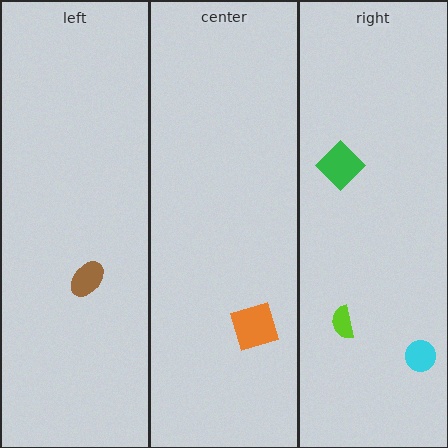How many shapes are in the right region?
3.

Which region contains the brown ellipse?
The left region.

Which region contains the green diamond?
The right region.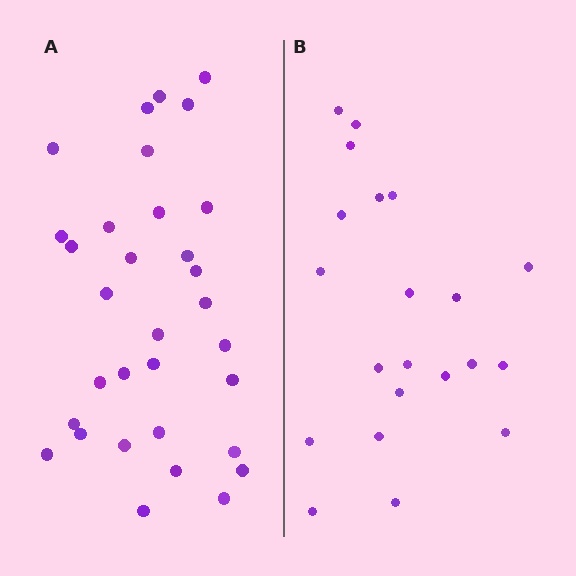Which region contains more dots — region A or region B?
Region A (the left region) has more dots.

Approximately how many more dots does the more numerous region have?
Region A has roughly 12 or so more dots than region B.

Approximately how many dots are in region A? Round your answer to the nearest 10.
About 30 dots. (The exact count is 32, which rounds to 30.)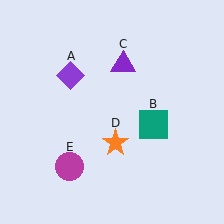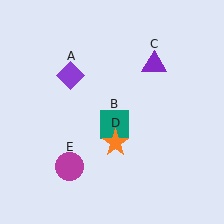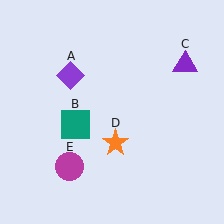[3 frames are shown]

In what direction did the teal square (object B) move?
The teal square (object B) moved left.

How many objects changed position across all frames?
2 objects changed position: teal square (object B), purple triangle (object C).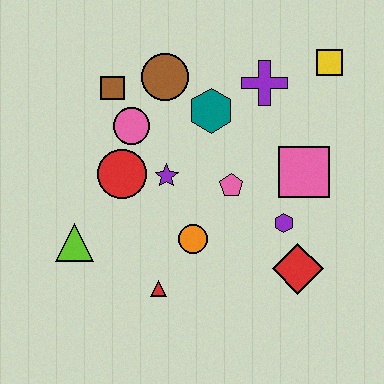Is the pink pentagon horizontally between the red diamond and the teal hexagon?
Yes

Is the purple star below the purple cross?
Yes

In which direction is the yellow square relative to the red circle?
The yellow square is to the right of the red circle.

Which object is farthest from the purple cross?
The lime triangle is farthest from the purple cross.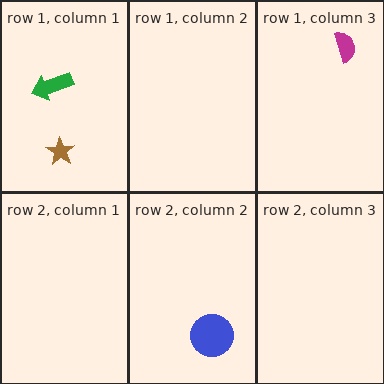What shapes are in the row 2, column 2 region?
The blue circle.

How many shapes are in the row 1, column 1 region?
2.